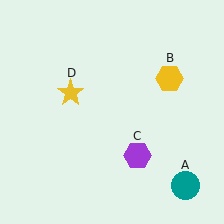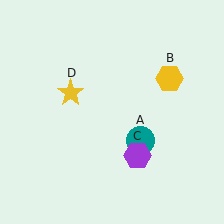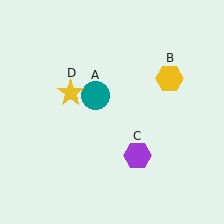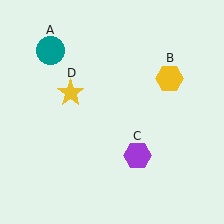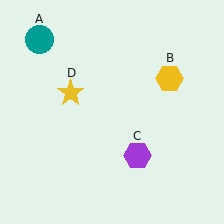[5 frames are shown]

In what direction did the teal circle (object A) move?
The teal circle (object A) moved up and to the left.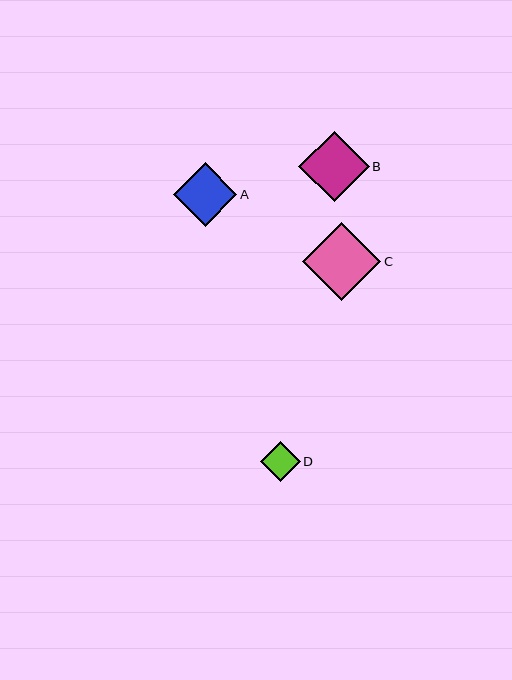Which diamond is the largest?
Diamond C is the largest with a size of approximately 78 pixels.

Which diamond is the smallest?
Diamond D is the smallest with a size of approximately 40 pixels.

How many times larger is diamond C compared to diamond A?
Diamond C is approximately 1.2 times the size of diamond A.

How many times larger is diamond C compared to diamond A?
Diamond C is approximately 1.2 times the size of diamond A.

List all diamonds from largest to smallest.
From largest to smallest: C, B, A, D.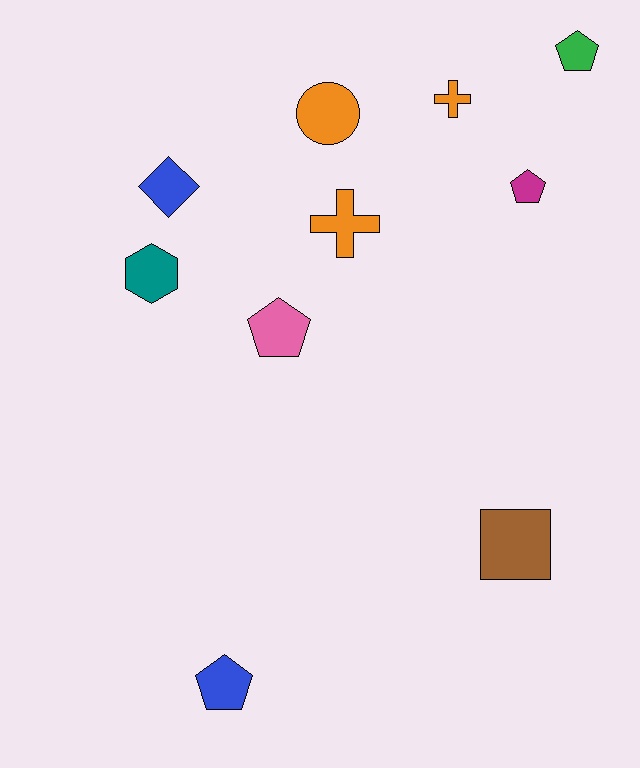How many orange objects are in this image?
There are 3 orange objects.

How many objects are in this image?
There are 10 objects.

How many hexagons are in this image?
There is 1 hexagon.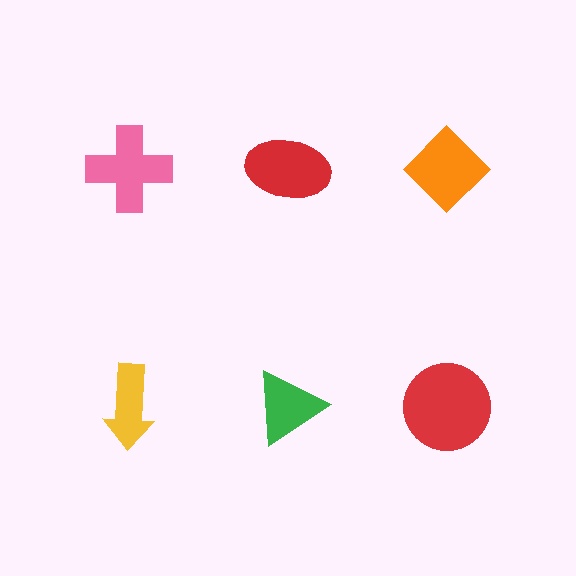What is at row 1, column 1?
A pink cross.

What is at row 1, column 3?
An orange diamond.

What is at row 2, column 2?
A green triangle.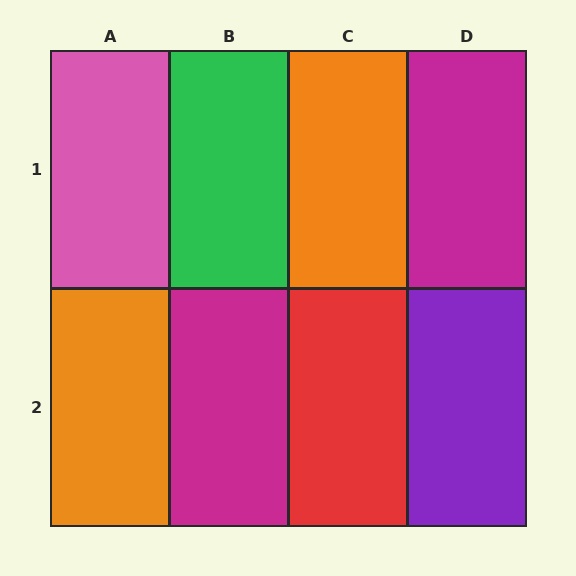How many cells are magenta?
2 cells are magenta.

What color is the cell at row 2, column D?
Purple.